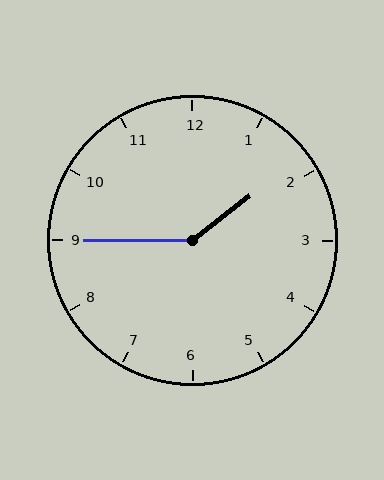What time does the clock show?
1:45.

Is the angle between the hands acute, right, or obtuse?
It is obtuse.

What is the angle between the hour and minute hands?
Approximately 142 degrees.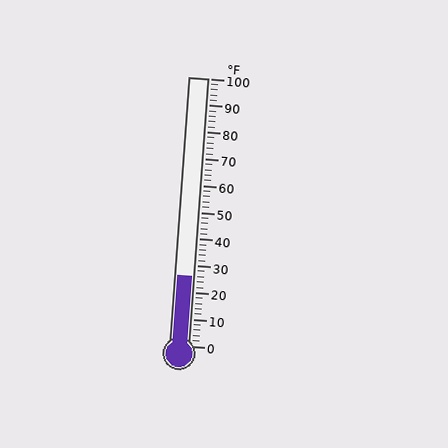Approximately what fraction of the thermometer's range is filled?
The thermometer is filled to approximately 25% of its range.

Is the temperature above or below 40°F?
The temperature is below 40°F.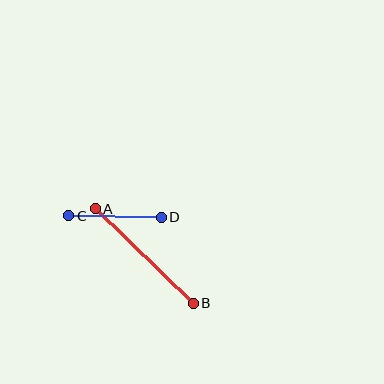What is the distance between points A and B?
The distance is approximately 136 pixels.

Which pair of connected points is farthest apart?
Points A and B are farthest apart.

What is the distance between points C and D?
The distance is approximately 92 pixels.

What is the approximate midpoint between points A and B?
The midpoint is at approximately (144, 256) pixels.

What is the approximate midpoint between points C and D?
The midpoint is at approximately (115, 217) pixels.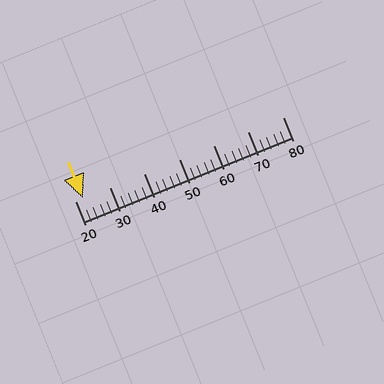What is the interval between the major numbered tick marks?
The major tick marks are spaced 10 units apart.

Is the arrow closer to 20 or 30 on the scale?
The arrow is closer to 20.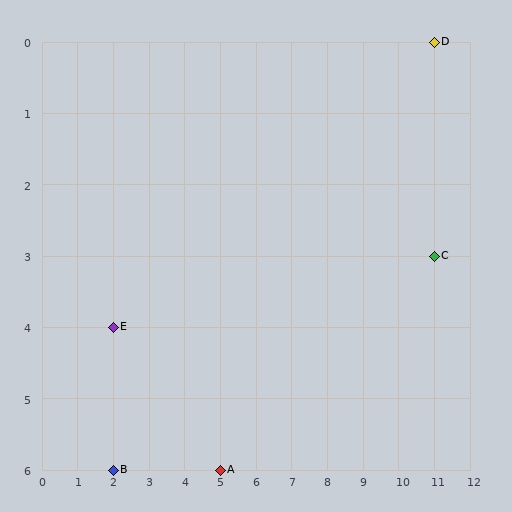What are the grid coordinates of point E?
Point E is at grid coordinates (2, 4).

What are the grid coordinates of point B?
Point B is at grid coordinates (2, 6).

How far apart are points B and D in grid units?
Points B and D are 9 columns and 6 rows apart (about 10.8 grid units diagonally).